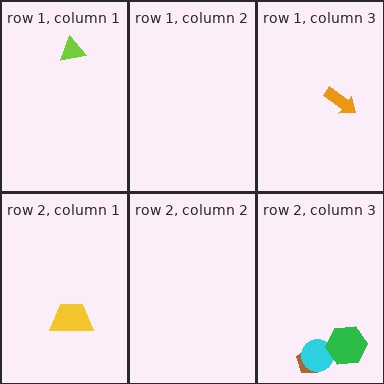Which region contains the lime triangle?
The row 1, column 1 region.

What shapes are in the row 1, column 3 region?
The orange arrow.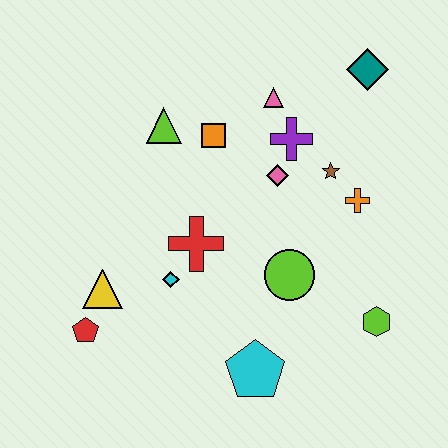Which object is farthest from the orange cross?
The red pentagon is farthest from the orange cross.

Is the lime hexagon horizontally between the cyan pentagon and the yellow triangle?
No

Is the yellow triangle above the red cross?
No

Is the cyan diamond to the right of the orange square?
No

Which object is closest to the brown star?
The orange cross is closest to the brown star.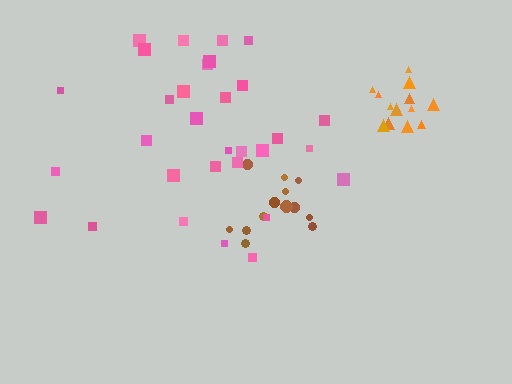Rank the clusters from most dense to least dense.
orange, brown, pink.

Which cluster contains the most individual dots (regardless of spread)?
Pink (31).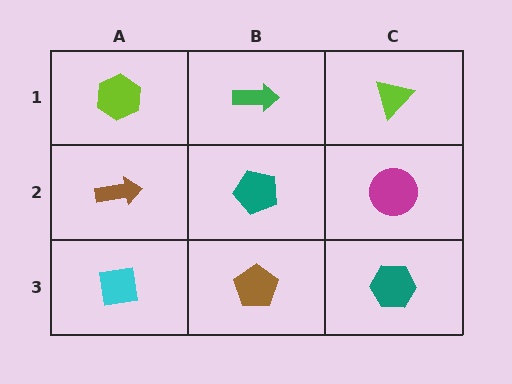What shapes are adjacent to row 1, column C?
A magenta circle (row 2, column C), a green arrow (row 1, column B).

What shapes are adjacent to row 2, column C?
A lime triangle (row 1, column C), a teal hexagon (row 3, column C), a teal pentagon (row 2, column B).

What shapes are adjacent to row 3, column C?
A magenta circle (row 2, column C), a brown pentagon (row 3, column B).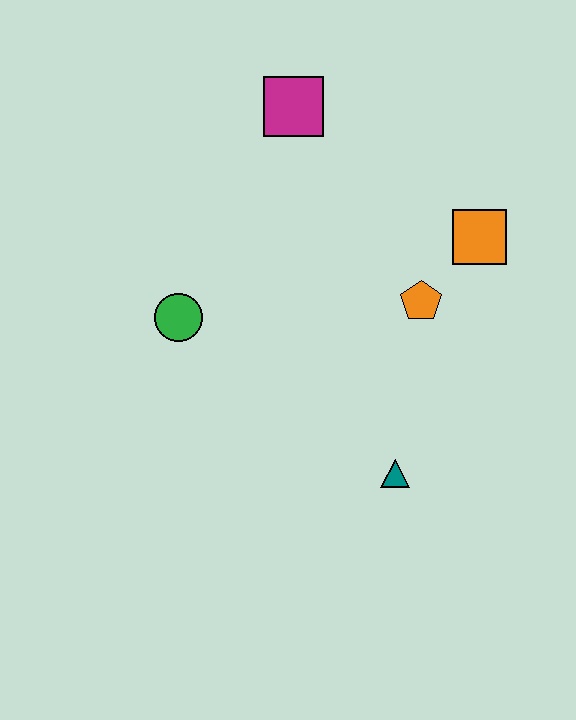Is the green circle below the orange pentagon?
Yes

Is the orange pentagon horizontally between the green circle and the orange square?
Yes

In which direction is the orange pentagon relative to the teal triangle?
The orange pentagon is above the teal triangle.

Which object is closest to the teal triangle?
The orange pentagon is closest to the teal triangle.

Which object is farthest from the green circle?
The orange square is farthest from the green circle.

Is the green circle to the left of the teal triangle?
Yes